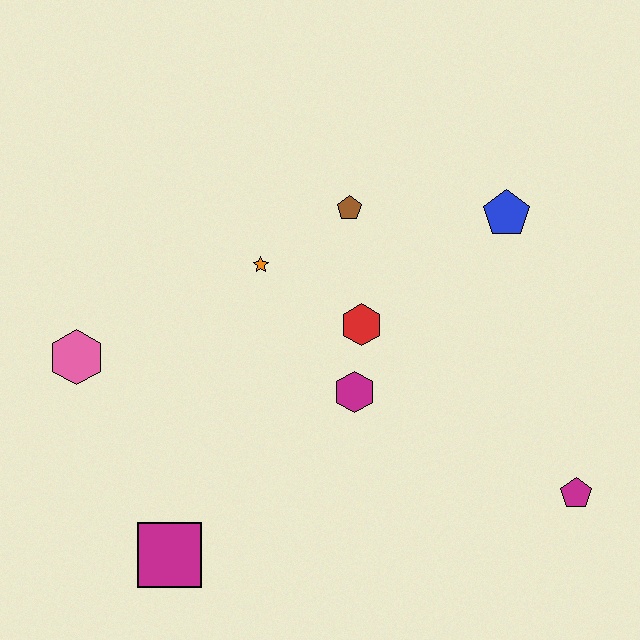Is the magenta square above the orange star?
No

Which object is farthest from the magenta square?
The blue pentagon is farthest from the magenta square.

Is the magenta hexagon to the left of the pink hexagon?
No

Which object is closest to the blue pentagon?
The brown pentagon is closest to the blue pentagon.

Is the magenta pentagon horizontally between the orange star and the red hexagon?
No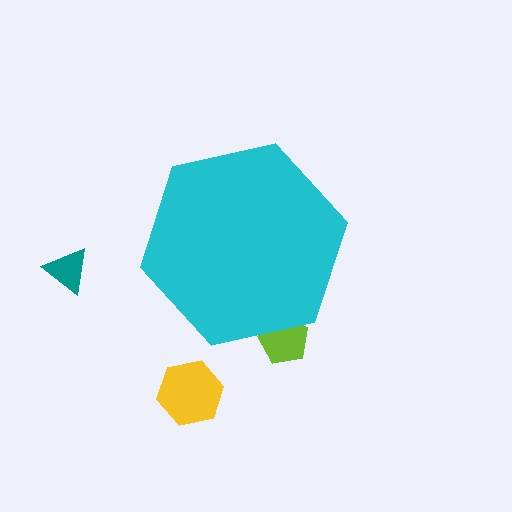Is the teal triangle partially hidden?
No, the teal triangle is fully visible.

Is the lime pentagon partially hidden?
Yes, the lime pentagon is partially hidden behind the cyan hexagon.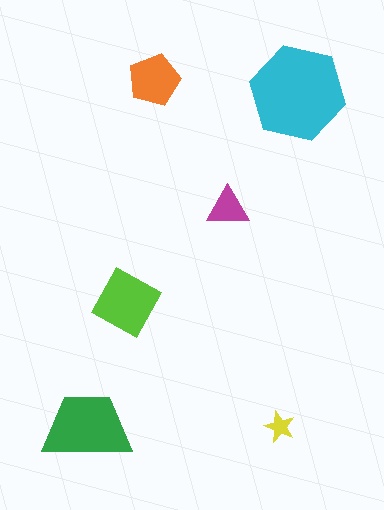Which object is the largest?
The cyan hexagon.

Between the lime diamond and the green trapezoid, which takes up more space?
The green trapezoid.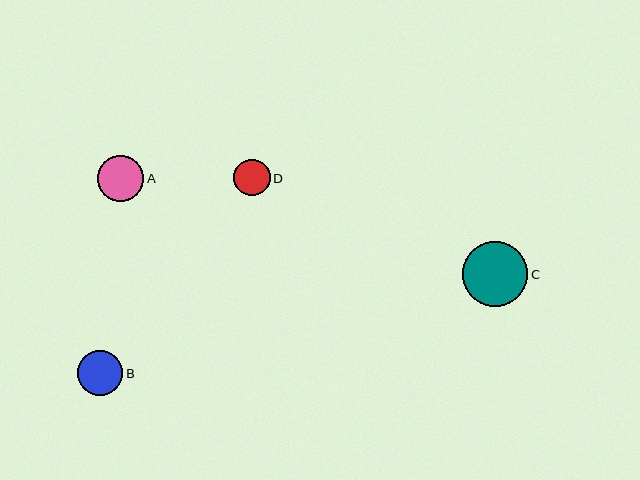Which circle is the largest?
Circle C is the largest with a size of approximately 65 pixels.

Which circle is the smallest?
Circle D is the smallest with a size of approximately 37 pixels.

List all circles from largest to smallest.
From largest to smallest: C, A, B, D.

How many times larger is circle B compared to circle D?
Circle B is approximately 1.2 times the size of circle D.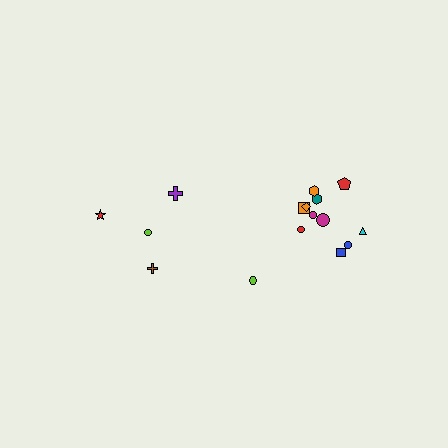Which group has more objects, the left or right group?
The right group.